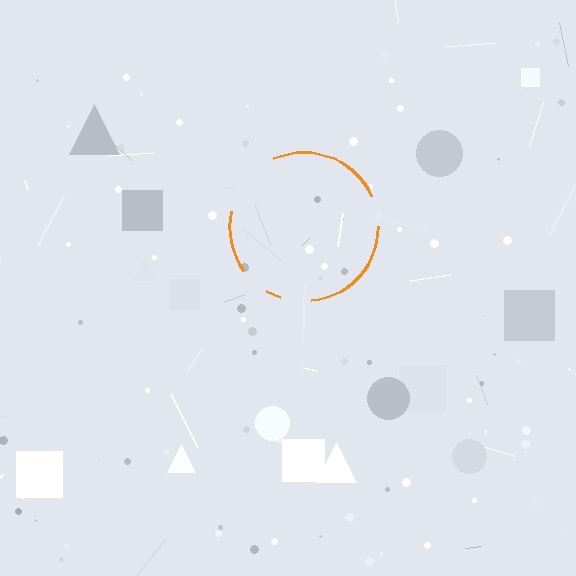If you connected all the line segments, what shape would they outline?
They would outline a circle.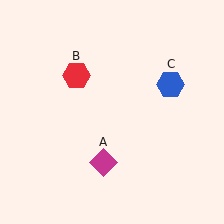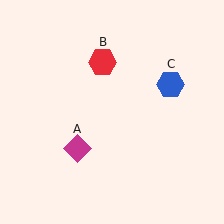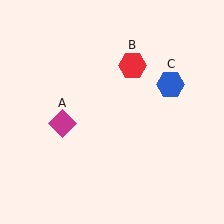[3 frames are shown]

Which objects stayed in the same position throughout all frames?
Blue hexagon (object C) remained stationary.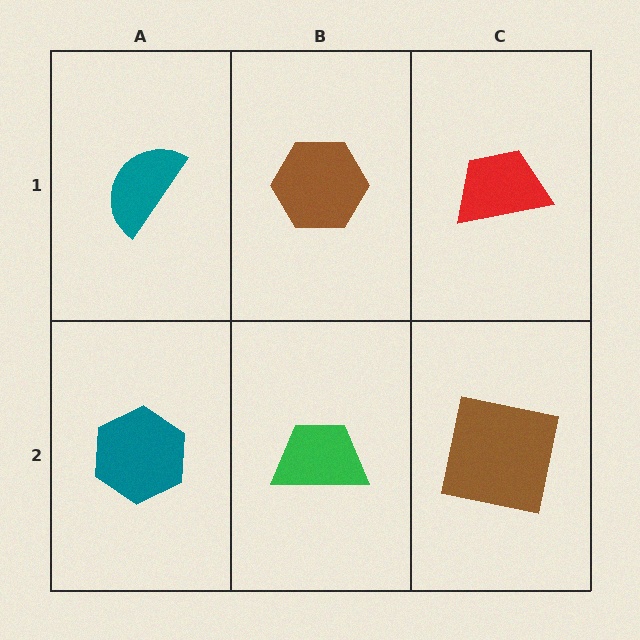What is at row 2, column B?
A green trapezoid.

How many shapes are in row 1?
3 shapes.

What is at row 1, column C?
A red trapezoid.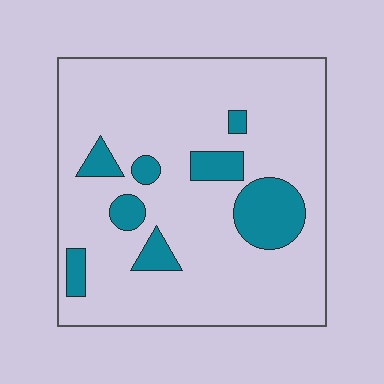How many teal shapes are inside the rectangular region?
8.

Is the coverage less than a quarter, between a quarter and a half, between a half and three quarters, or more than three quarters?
Less than a quarter.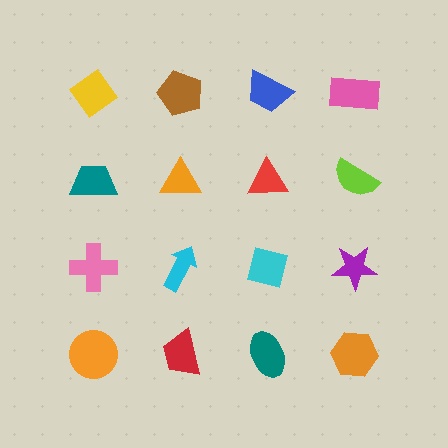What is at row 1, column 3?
A blue trapezoid.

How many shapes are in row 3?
4 shapes.